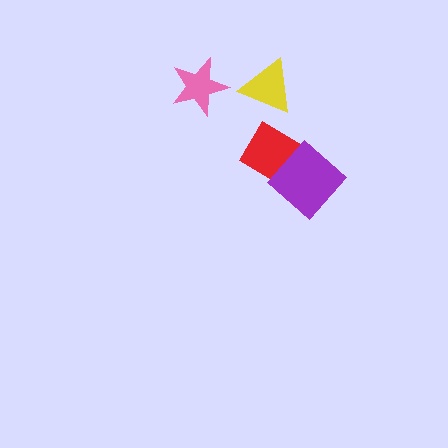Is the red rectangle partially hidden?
Yes, it is partially covered by another shape.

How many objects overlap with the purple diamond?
1 object overlaps with the purple diamond.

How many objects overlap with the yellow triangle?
0 objects overlap with the yellow triangle.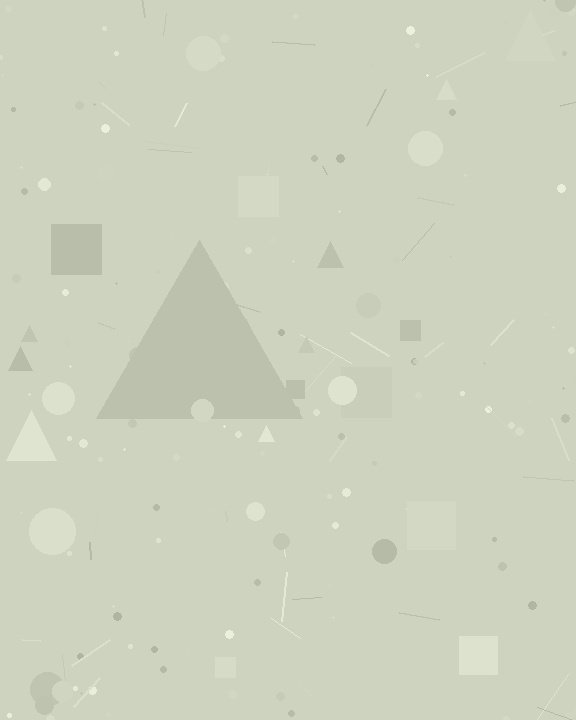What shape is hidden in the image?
A triangle is hidden in the image.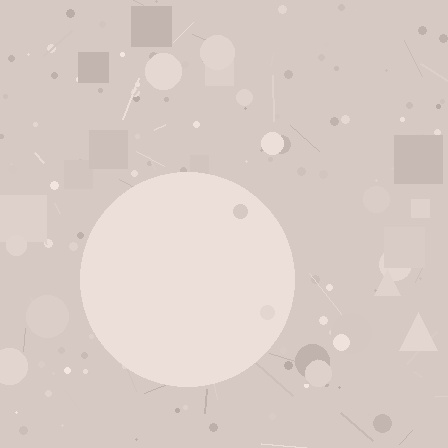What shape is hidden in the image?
A circle is hidden in the image.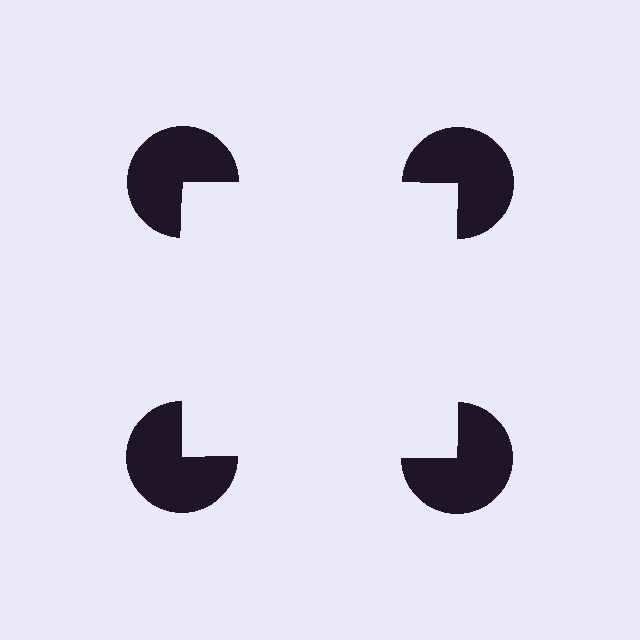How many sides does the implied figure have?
4 sides.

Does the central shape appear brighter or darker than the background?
It typically appears slightly brighter than the background, even though no actual brightness change is drawn.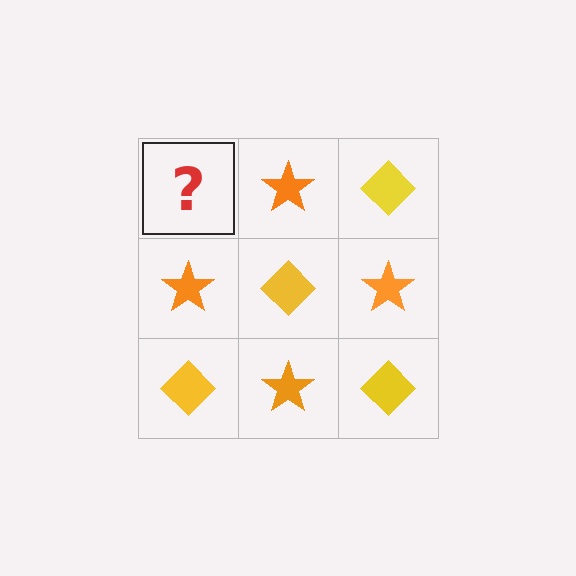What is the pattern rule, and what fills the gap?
The rule is that it alternates yellow diamond and orange star in a checkerboard pattern. The gap should be filled with a yellow diamond.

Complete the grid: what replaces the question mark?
The question mark should be replaced with a yellow diamond.